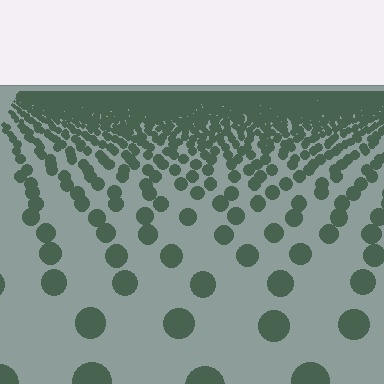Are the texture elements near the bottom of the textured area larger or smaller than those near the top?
Larger. Near the bottom, elements are closer to the viewer and appear at a bigger on-screen size.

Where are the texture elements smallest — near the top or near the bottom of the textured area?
Near the top.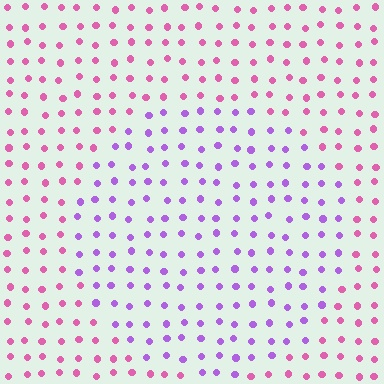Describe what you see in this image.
The image is filled with small pink elements in a uniform arrangement. A circle-shaped region is visible where the elements are tinted to a slightly different hue, forming a subtle color boundary.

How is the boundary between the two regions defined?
The boundary is defined purely by a slight shift in hue (about 47 degrees). Spacing, size, and orientation are identical on both sides.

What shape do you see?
I see a circle.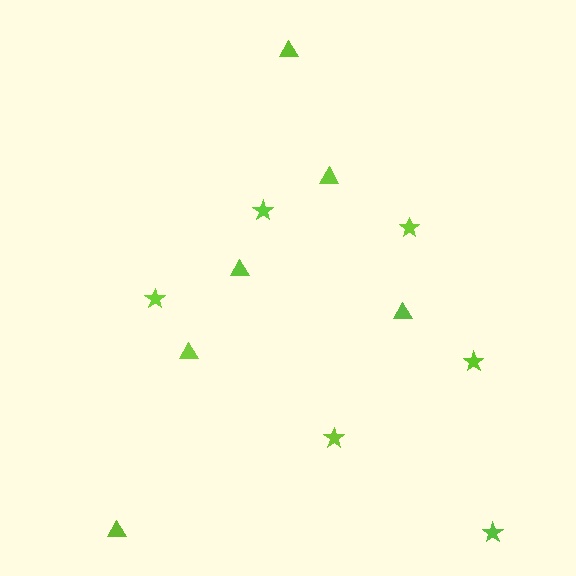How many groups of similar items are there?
There are 2 groups: one group of triangles (6) and one group of stars (6).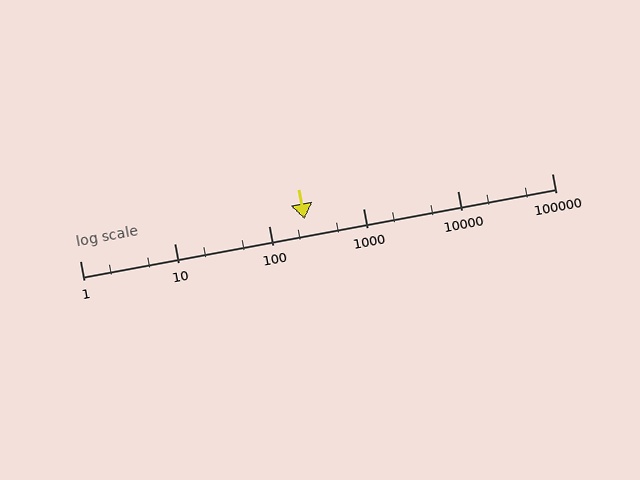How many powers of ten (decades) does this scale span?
The scale spans 5 decades, from 1 to 100000.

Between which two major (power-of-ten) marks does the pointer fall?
The pointer is between 100 and 1000.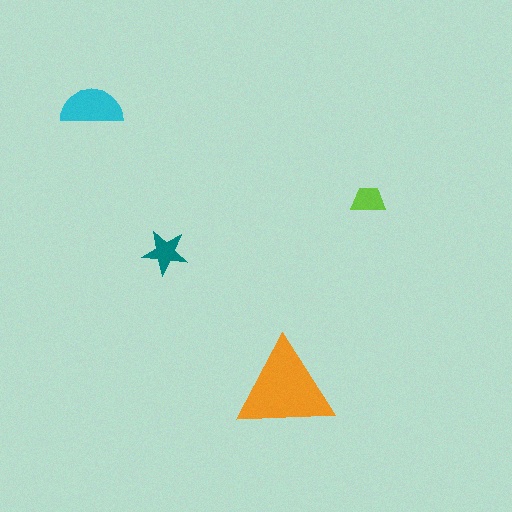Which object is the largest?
The orange triangle.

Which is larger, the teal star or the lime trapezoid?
The teal star.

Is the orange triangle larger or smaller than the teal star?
Larger.